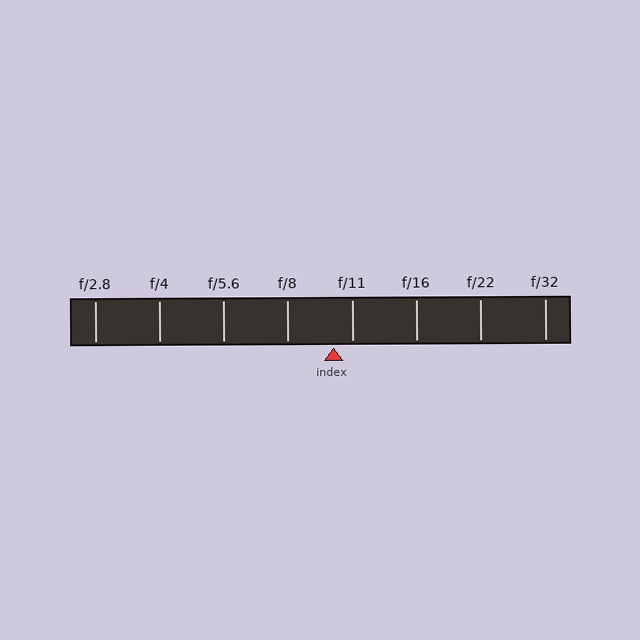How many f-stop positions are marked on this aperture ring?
There are 8 f-stop positions marked.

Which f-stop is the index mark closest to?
The index mark is closest to f/11.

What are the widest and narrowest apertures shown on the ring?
The widest aperture shown is f/2.8 and the narrowest is f/32.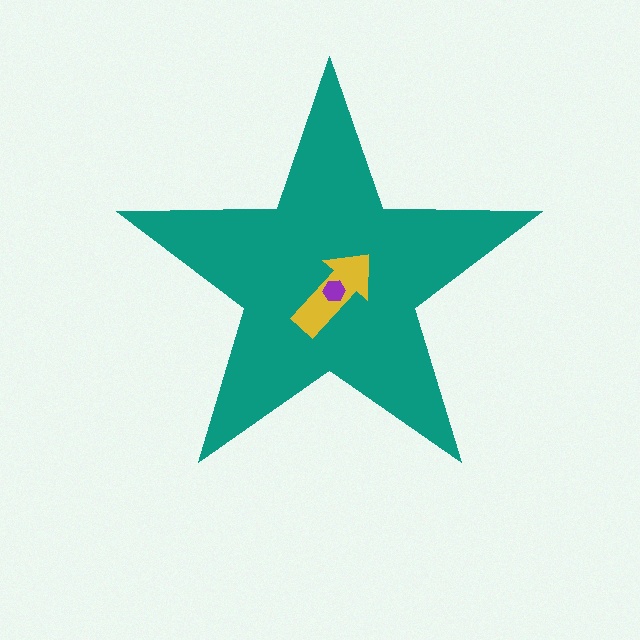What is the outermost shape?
The teal star.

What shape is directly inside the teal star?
The yellow arrow.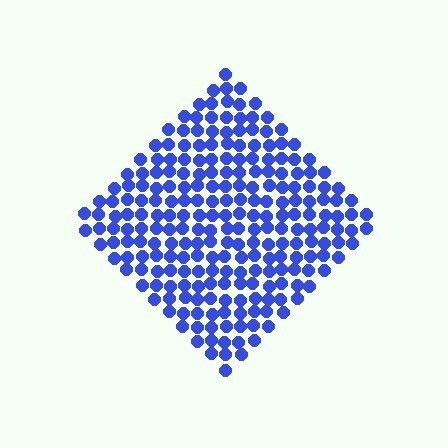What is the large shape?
The large shape is a diamond.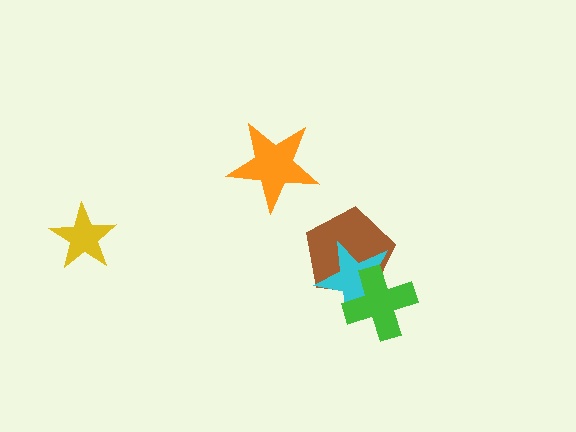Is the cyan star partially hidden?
Yes, it is partially covered by another shape.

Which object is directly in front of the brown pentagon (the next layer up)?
The cyan star is directly in front of the brown pentagon.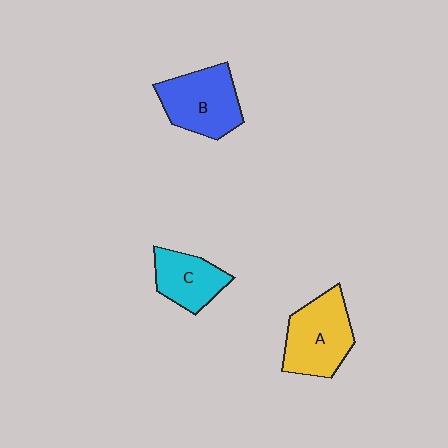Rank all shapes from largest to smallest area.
From largest to smallest: A (yellow), B (blue), C (cyan).